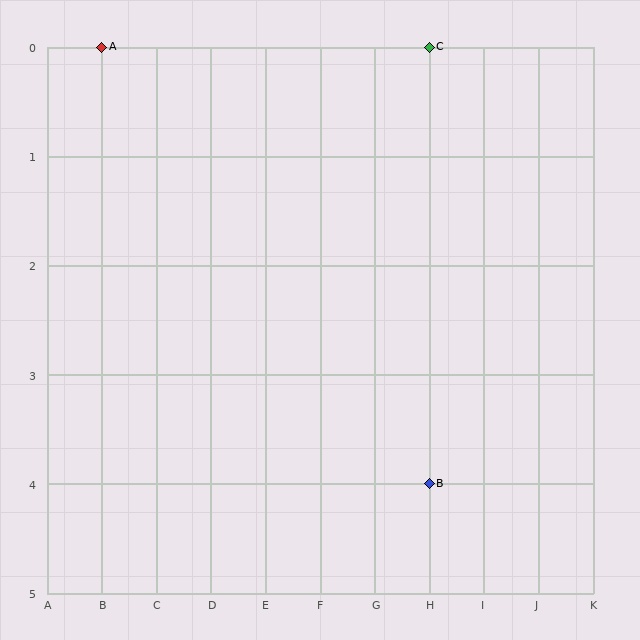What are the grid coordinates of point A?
Point A is at grid coordinates (B, 0).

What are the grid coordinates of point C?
Point C is at grid coordinates (H, 0).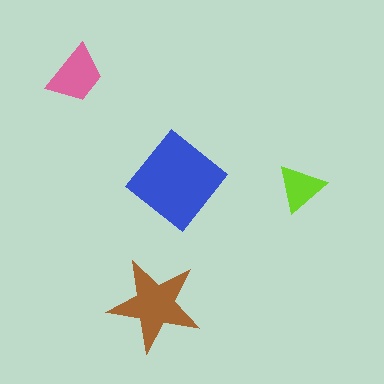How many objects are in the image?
There are 4 objects in the image.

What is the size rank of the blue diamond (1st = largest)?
1st.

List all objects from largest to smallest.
The blue diamond, the brown star, the pink trapezoid, the lime triangle.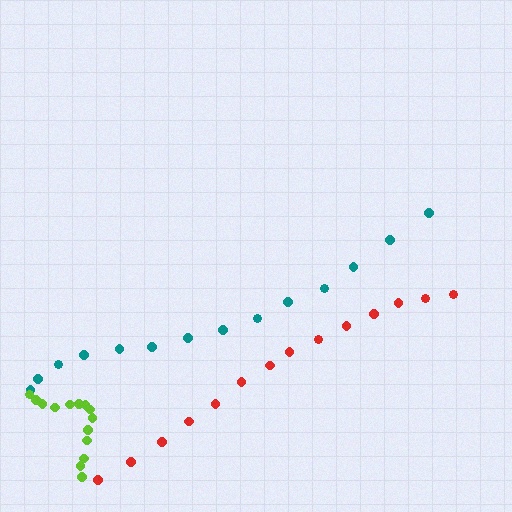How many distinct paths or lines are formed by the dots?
There are 3 distinct paths.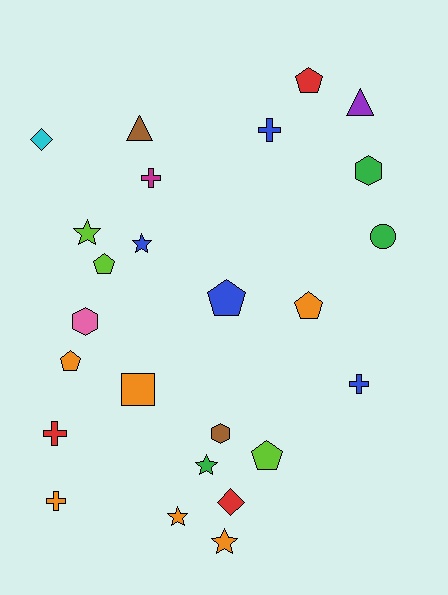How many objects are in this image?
There are 25 objects.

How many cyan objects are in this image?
There is 1 cyan object.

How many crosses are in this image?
There are 5 crosses.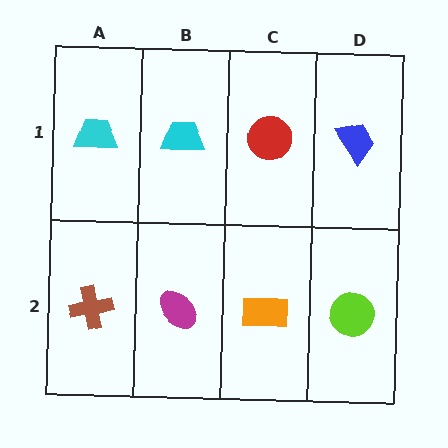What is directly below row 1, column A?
A brown cross.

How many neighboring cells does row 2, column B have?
3.